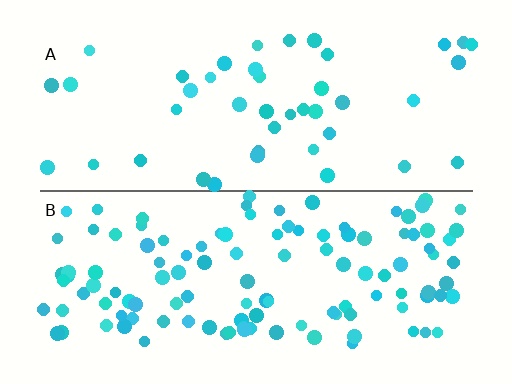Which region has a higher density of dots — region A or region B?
B (the bottom).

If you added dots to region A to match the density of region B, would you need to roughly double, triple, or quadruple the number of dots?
Approximately triple.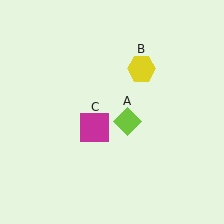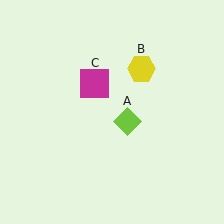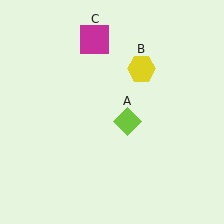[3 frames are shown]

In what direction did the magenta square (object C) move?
The magenta square (object C) moved up.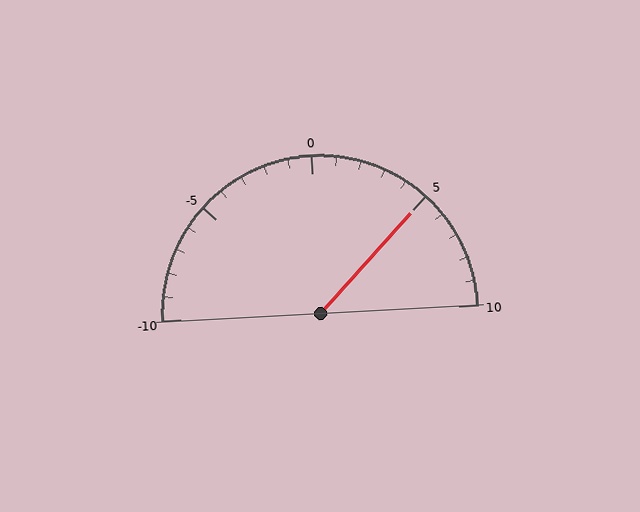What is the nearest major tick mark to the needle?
The nearest major tick mark is 5.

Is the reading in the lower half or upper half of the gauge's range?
The reading is in the upper half of the range (-10 to 10).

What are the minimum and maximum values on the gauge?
The gauge ranges from -10 to 10.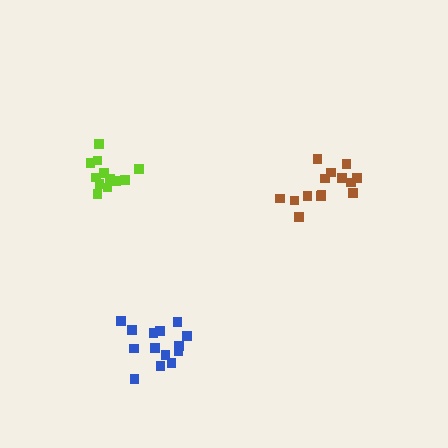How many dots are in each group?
Group 1: 14 dots, Group 2: 12 dots, Group 3: 14 dots (40 total).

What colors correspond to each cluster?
The clusters are colored: blue, lime, brown.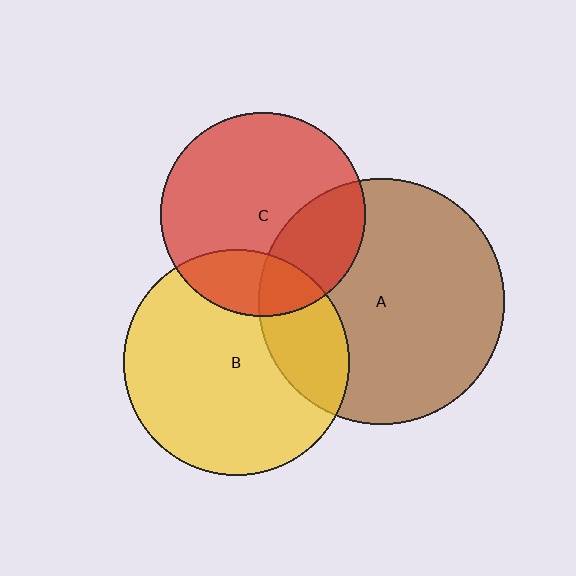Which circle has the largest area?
Circle A (brown).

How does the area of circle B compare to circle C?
Approximately 1.2 times.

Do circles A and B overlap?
Yes.